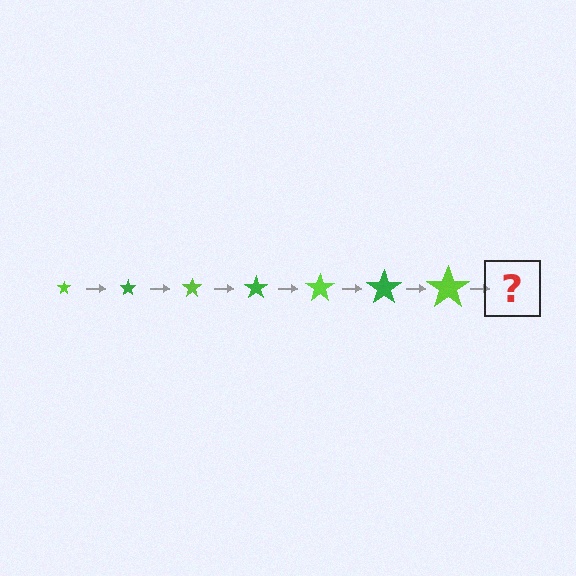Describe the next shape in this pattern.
It should be a green star, larger than the previous one.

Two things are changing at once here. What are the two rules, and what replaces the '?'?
The two rules are that the star grows larger each step and the color cycles through lime and green. The '?' should be a green star, larger than the previous one.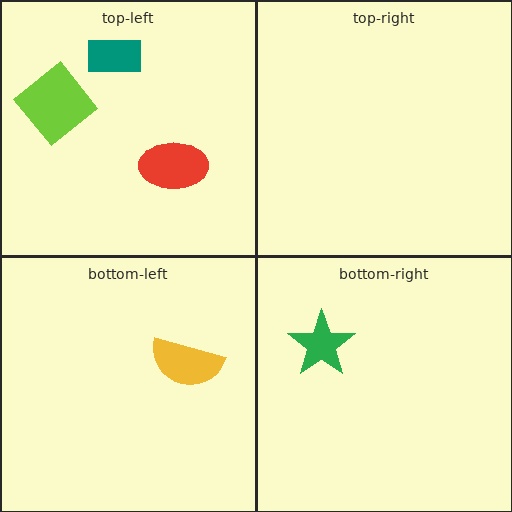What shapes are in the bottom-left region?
The yellow semicircle.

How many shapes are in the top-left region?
3.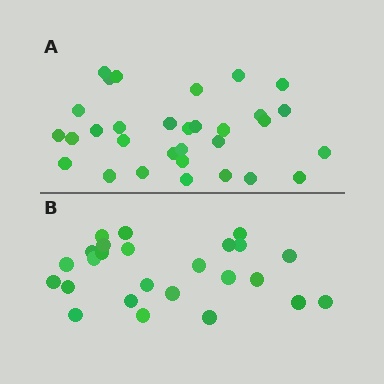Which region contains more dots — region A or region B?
Region A (the top region) has more dots.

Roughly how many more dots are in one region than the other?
Region A has about 6 more dots than region B.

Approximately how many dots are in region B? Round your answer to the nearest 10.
About 20 dots. (The exact count is 25, which rounds to 20.)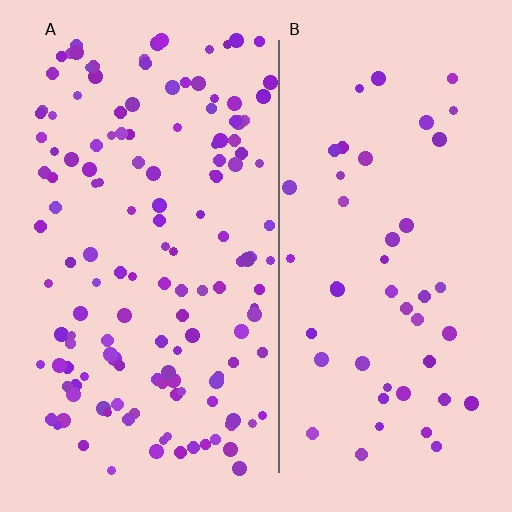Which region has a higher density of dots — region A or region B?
A (the left).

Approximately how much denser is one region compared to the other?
Approximately 3.0× — region A over region B.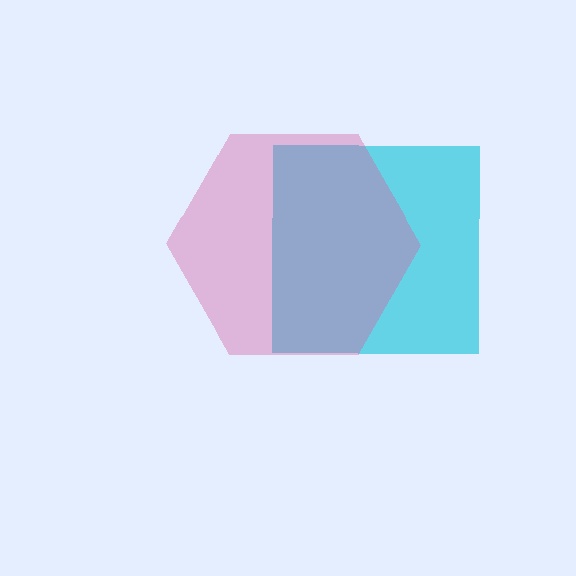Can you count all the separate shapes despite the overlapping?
Yes, there are 2 separate shapes.